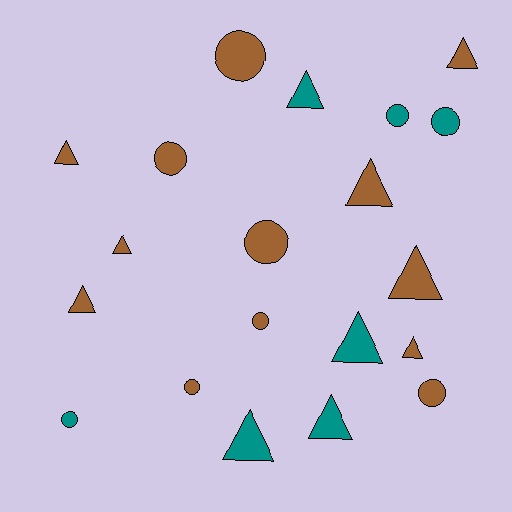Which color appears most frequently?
Brown, with 13 objects.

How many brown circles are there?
There are 6 brown circles.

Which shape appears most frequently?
Triangle, with 11 objects.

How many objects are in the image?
There are 20 objects.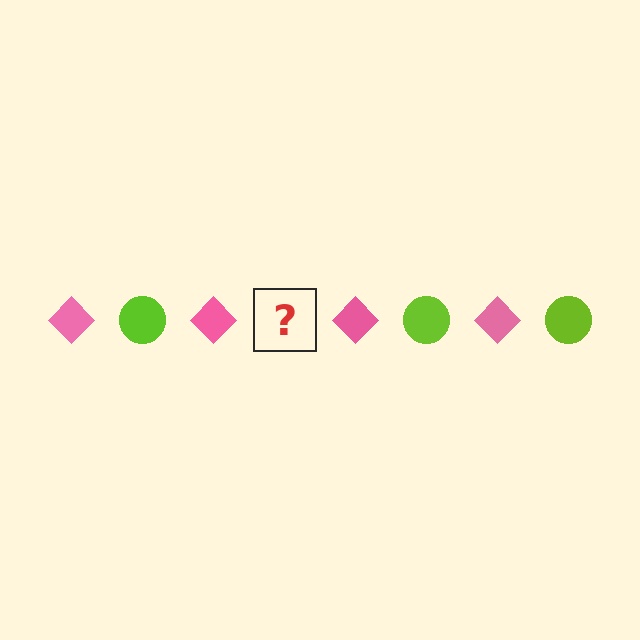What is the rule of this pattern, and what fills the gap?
The rule is that the pattern alternates between pink diamond and lime circle. The gap should be filled with a lime circle.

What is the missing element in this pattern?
The missing element is a lime circle.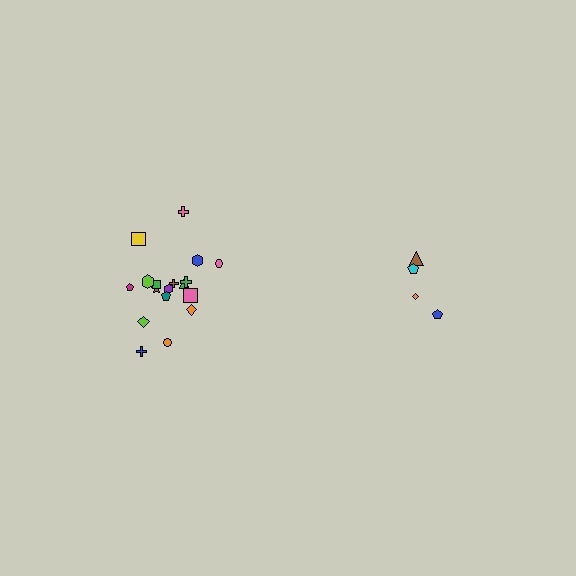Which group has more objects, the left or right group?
The left group.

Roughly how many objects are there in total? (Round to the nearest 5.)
Roughly 20 objects in total.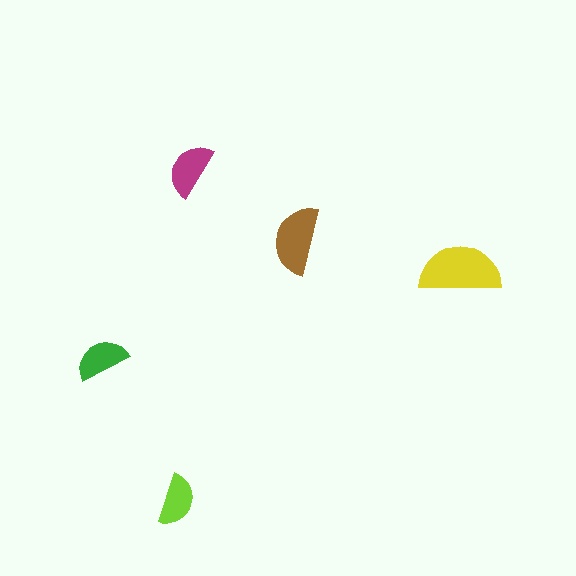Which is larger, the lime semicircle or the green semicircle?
The green one.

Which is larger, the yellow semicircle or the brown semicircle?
The yellow one.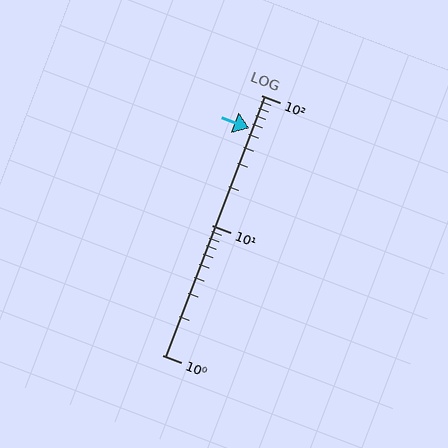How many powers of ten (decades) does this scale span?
The scale spans 2 decades, from 1 to 100.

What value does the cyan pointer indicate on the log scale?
The pointer indicates approximately 56.